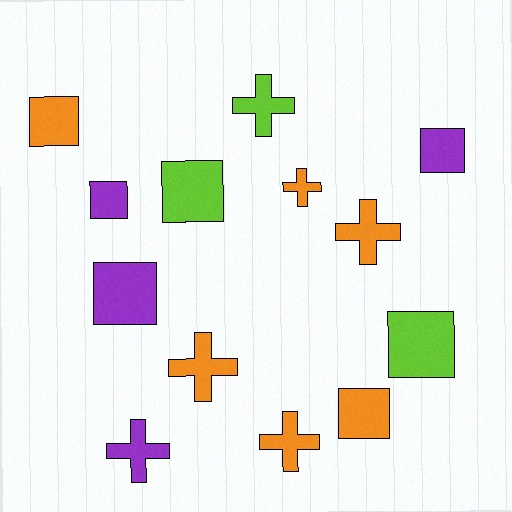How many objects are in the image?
There are 13 objects.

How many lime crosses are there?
There is 1 lime cross.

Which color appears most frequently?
Orange, with 6 objects.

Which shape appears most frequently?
Square, with 7 objects.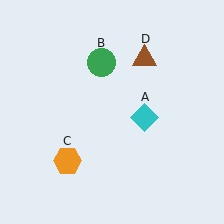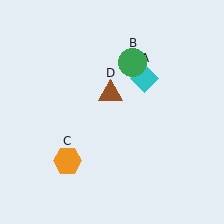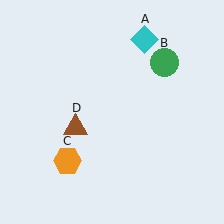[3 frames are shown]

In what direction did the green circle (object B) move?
The green circle (object B) moved right.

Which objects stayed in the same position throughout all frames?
Orange hexagon (object C) remained stationary.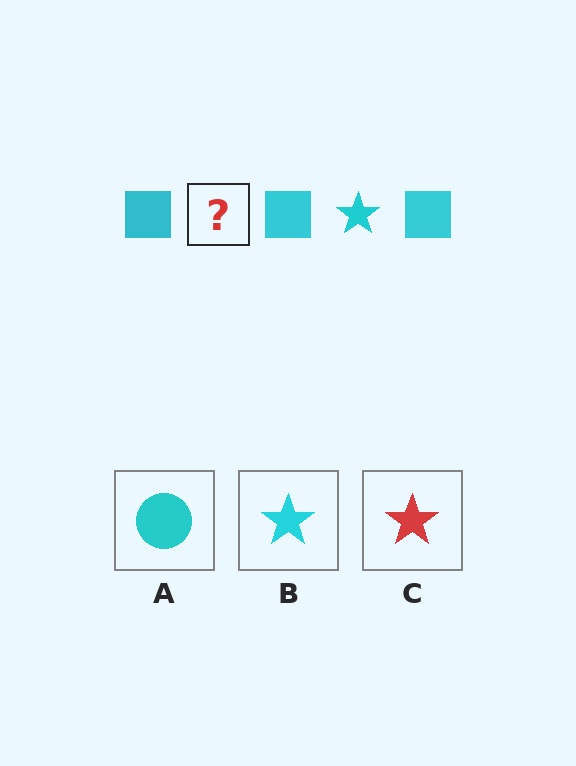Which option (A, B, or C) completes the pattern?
B.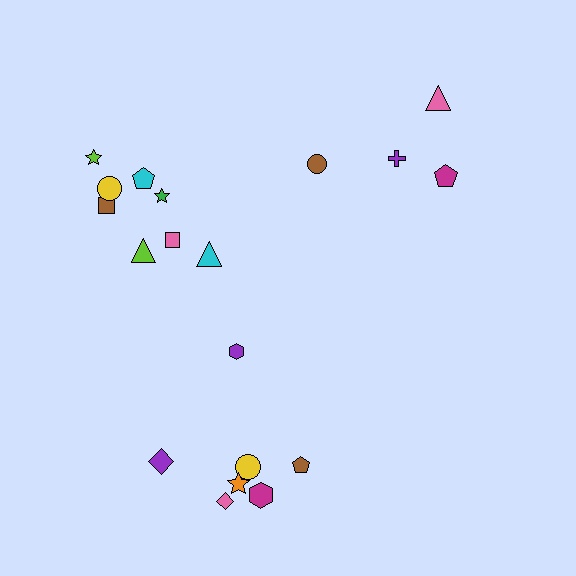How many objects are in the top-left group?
There are 8 objects.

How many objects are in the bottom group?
There are 7 objects.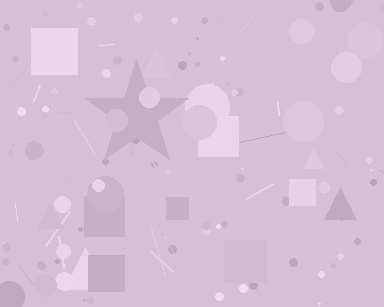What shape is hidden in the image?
A star is hidden in the image.